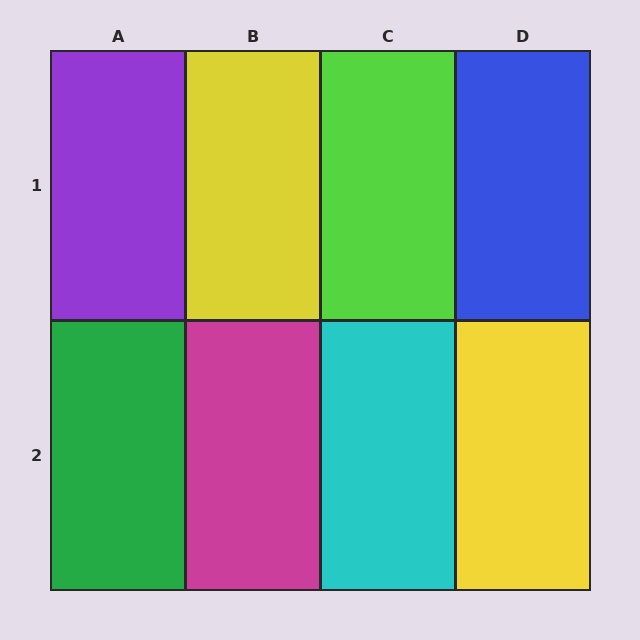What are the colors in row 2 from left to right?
Green, magenta, cyan, yellow.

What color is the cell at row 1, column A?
Purple.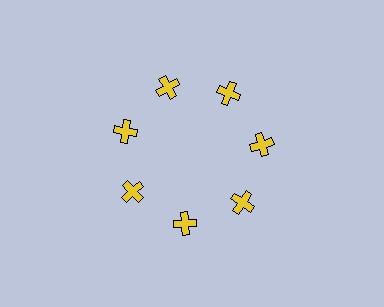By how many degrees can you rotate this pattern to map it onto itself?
The pattern maps onto itself every 51 degrees of rotation.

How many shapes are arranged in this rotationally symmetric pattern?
There are 7 shapes, arranged in 7 groups of 1.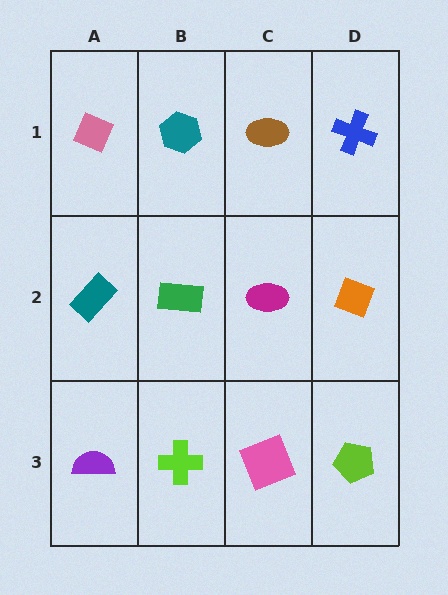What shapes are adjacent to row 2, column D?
A blue cross (row 1, column D), a lime pentagon (row 3, column D), a magenta ellipse (row 2, column C).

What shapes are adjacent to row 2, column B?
A teal hexagon (row 1, column B), a lime cross (row 3, column B), a teal rectangle (row 2, column A), a magenta ellipse (row 2, column C).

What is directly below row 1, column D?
An orange diamond.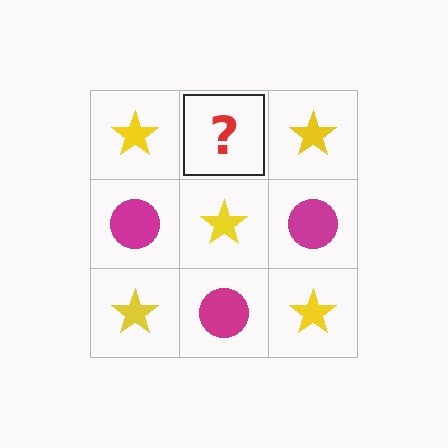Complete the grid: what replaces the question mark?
The question mark should be replaced with a magenta circle.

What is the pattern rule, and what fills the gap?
The rule is that it alternates yellow star and magenta circle in a checkerboard pattern. The gap should be filled with a magenta circle.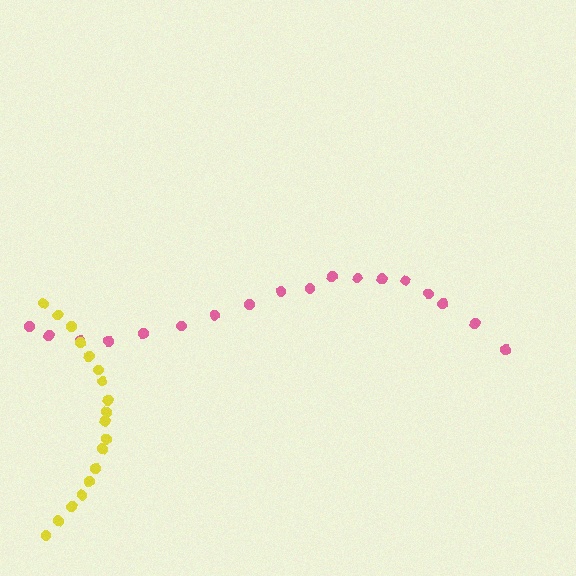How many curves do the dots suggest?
There are 2 distinct paths.